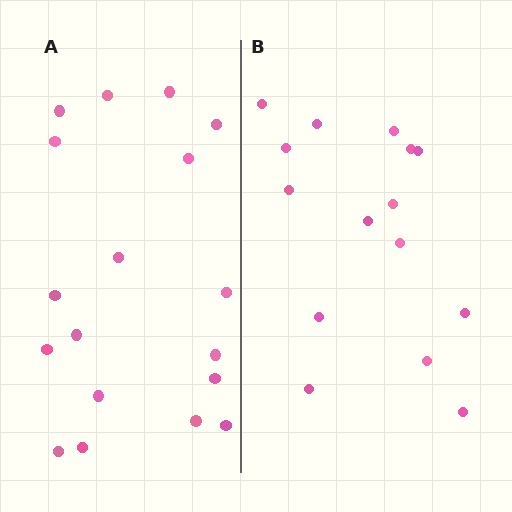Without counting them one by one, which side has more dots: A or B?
Region A (the left region) has more dots.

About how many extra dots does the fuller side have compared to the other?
Region A has just a few more — roughly 2 or 3 more dots than region B.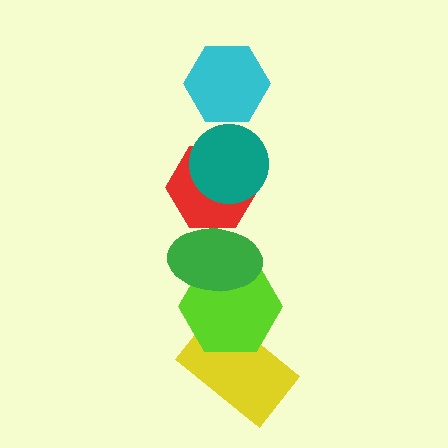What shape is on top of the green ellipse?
The red hexagon is on top of the green ellipse.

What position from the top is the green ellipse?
The green ellipse is 4th from the top.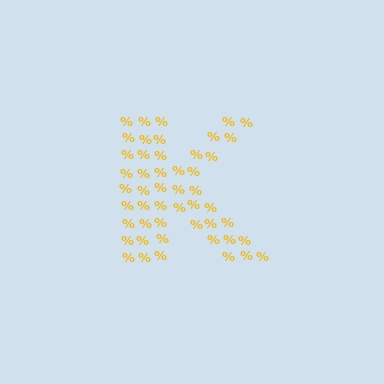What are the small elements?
The small elements are percent signs.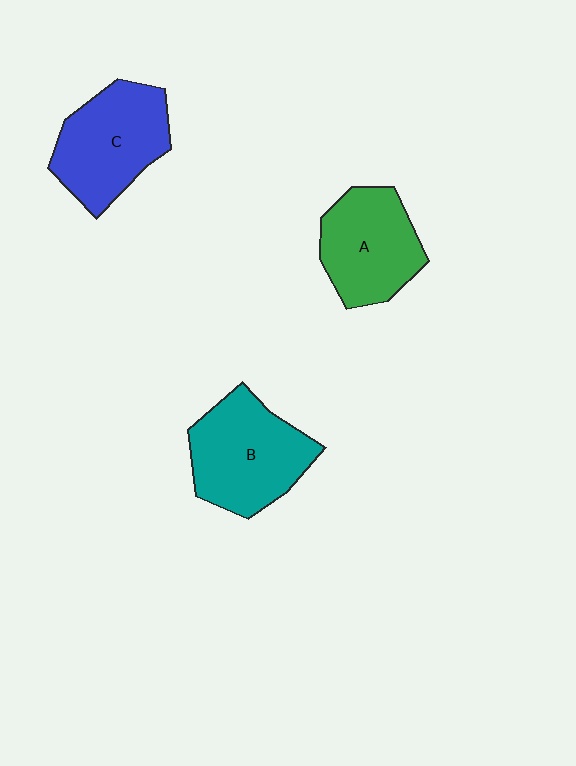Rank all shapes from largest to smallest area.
From largest to smallest: B (teal), C (blue), A (green).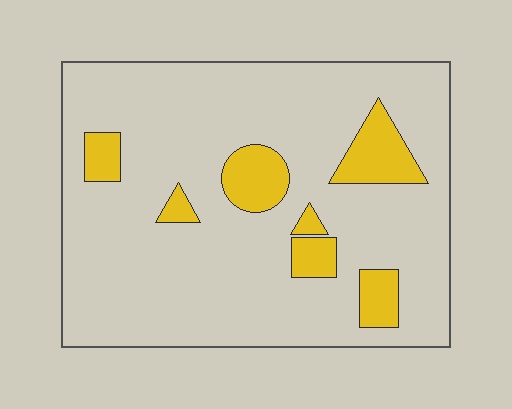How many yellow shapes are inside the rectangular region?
7.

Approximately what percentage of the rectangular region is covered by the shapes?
Approximately 15%.